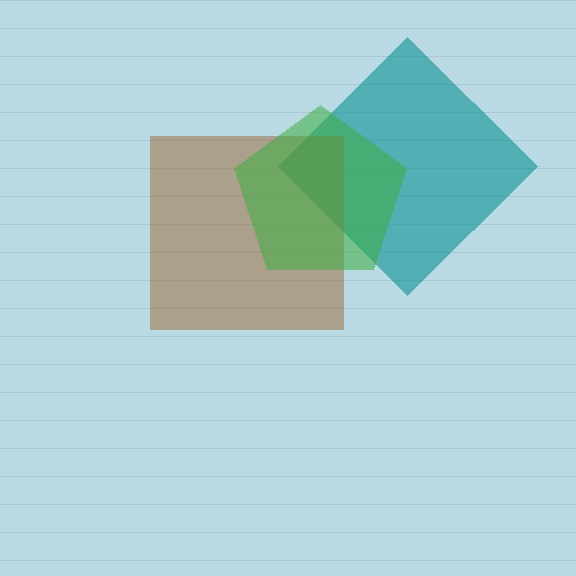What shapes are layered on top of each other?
The layered shapes are: a teal diamond, a brown square, a green pentagon.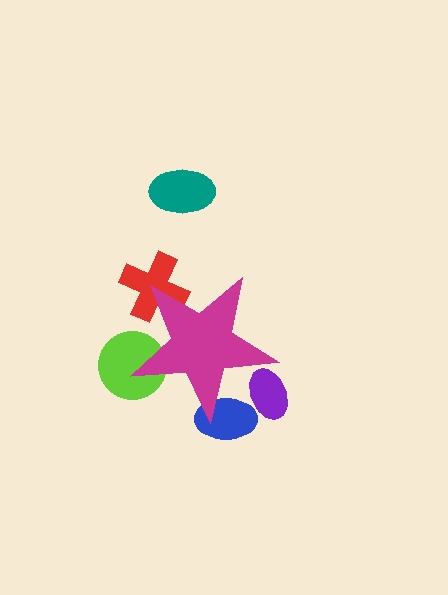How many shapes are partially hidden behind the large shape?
4 shapes are partially hidden.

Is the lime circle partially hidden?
Yes, the lime circle is partially hidden behind the magenta star.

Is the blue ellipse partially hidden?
Yes, the blue ellipse is partially hidden behind the magenta star.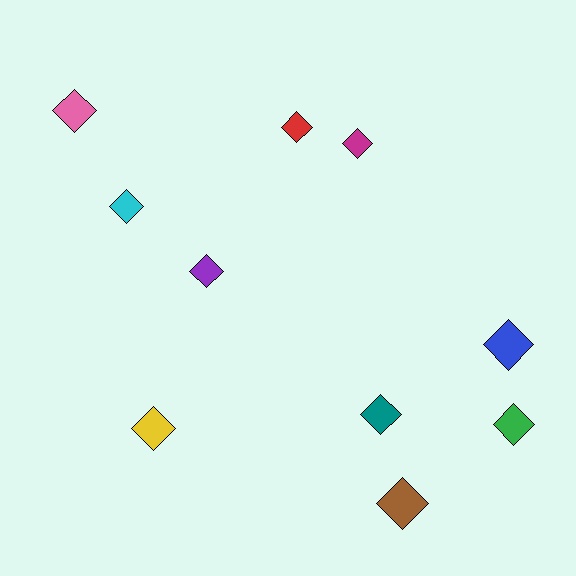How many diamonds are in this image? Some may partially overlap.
There are 10 diamonds.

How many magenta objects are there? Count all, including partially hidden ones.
There is 1 magenta object.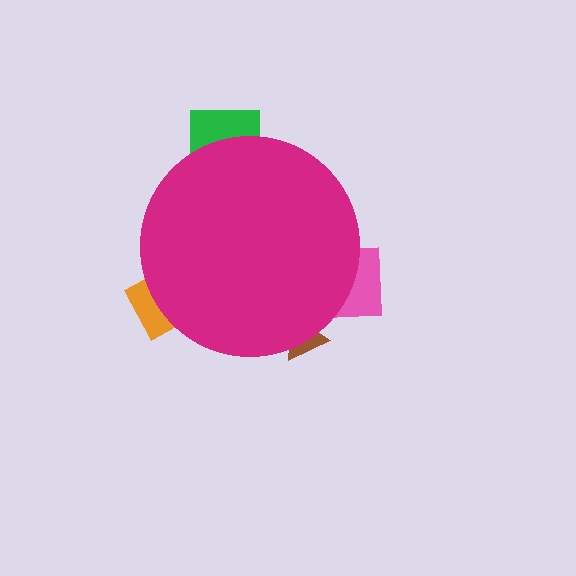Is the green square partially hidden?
Yes, the green square is partially hidden behind the magenta circle.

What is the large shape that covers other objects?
A magenta circle.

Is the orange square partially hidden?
Yes, the orange square is partially hidden behind the magenta circle.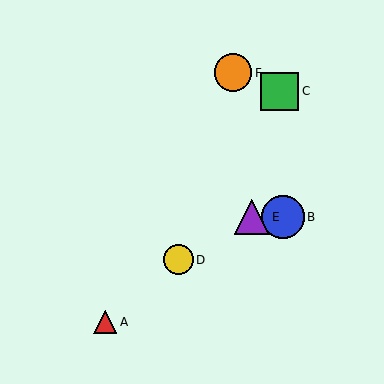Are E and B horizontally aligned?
Yes, both are at y≈217.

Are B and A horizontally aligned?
No, B is at y≈217 and A is at y≈322.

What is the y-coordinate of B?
Object B is at y≈217.